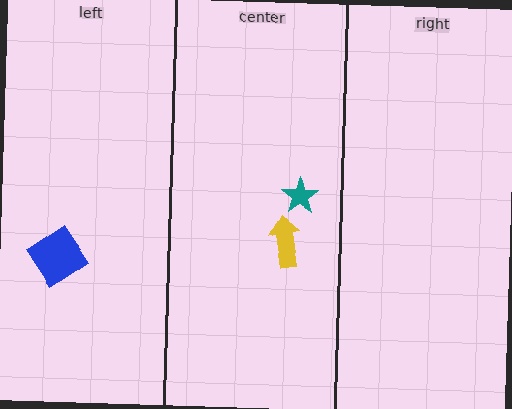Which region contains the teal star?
The center region.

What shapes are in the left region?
The blue diamond.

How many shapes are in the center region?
2.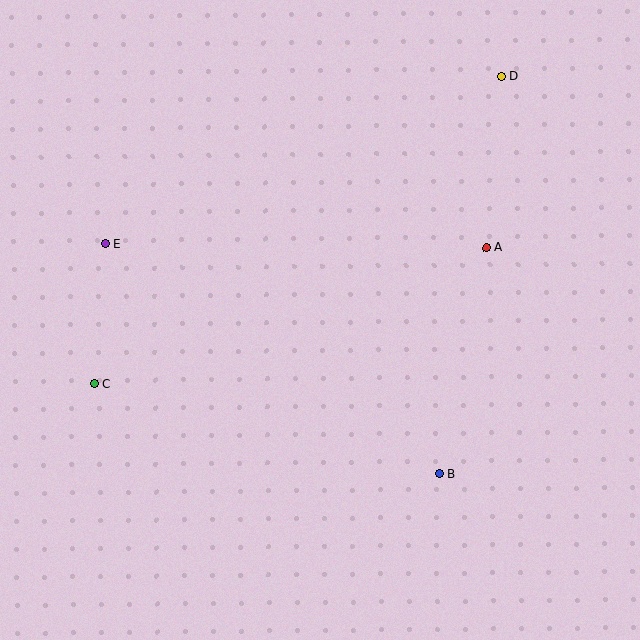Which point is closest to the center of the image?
Point A at (487, 248) is closest to the center.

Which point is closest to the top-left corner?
Point E is closest to the top-left corner.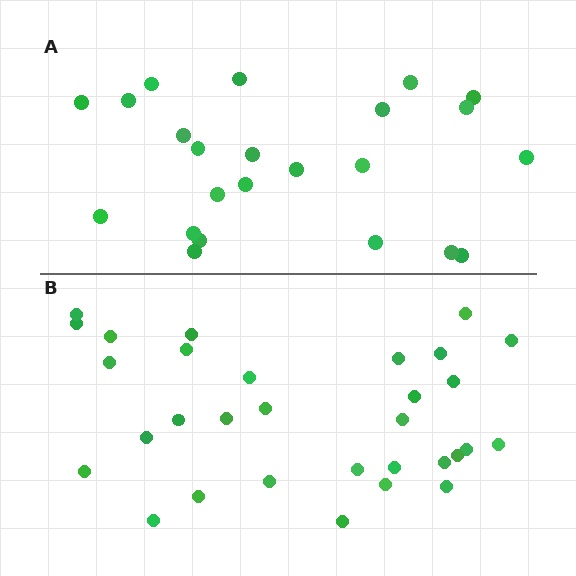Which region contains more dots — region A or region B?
Region B (the bottom region) has more dots.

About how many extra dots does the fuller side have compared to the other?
Region B has roughly 8 or so more dots than region A.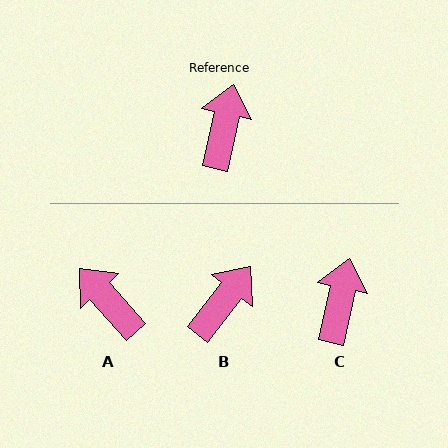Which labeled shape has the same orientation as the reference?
C.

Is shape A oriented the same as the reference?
No, it is off by about 55 degrees.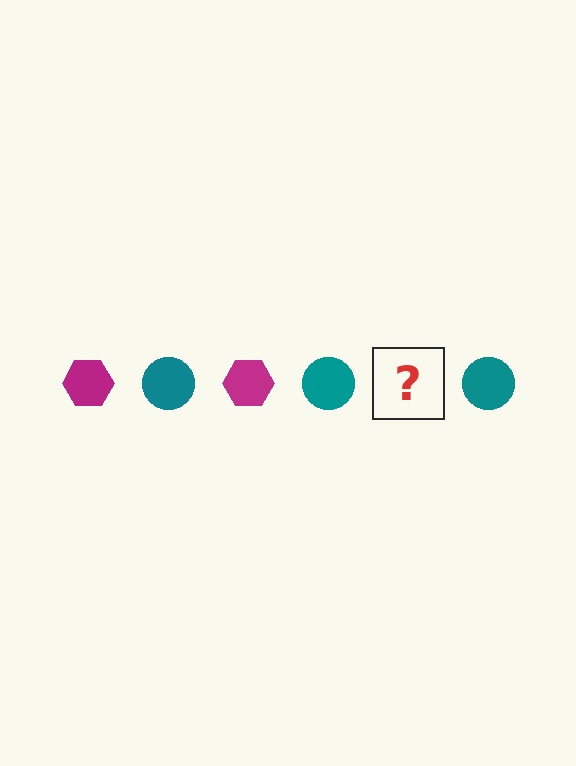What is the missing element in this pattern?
The missing element is a magenta hexagon.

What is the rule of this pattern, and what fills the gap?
The rule is that the pattern alternates between magenta hexagon and teal circle. The gap should be filled with a magenta hexagon.